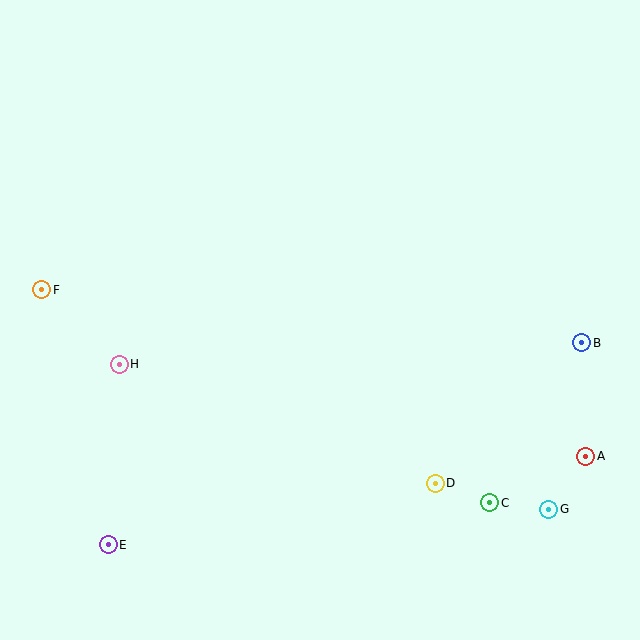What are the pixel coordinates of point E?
Point E is at (108, 545).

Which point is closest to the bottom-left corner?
Point E is closest to the bottom-left corner.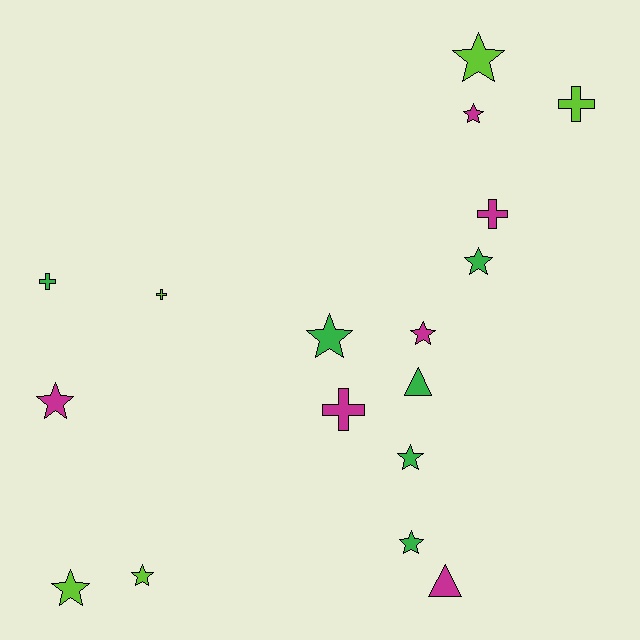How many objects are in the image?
There are 17 objects.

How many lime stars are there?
There are 3 lime stars.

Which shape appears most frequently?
Star, with 10 objects.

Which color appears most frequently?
Green, with 6 objects.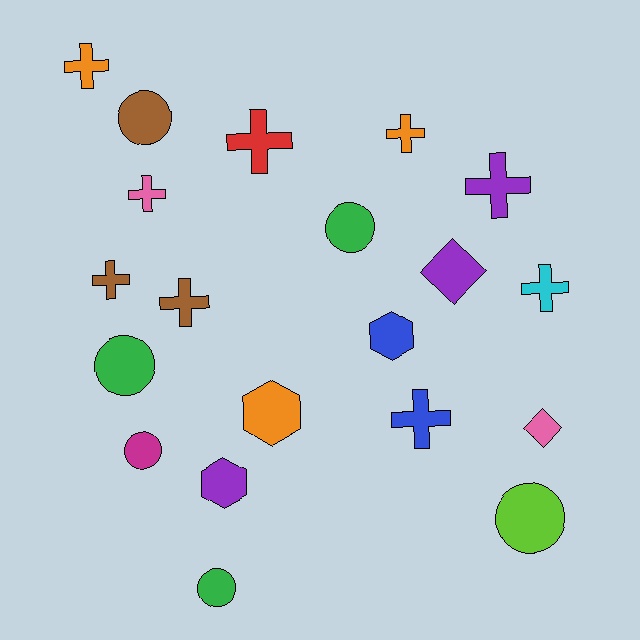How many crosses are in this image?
There are 9 crosses.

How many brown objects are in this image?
There are 3 brown objects.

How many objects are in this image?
There are 20 objects.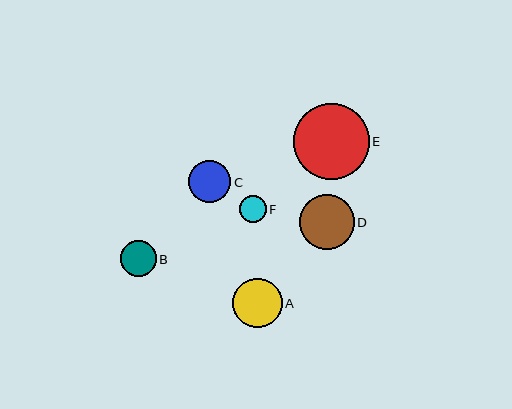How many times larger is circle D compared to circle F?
Circle D is approximately 2.1 times the size of circle F.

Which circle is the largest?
Circle E is the largest with a size of approximately 76 pixels.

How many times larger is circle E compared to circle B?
Circle E is approximately 2.1 times the size of circle B.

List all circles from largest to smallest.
From largest to smallest: E, D, A, C, B, F.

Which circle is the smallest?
Circle F is the smallest with a size of approximately 27 pixels.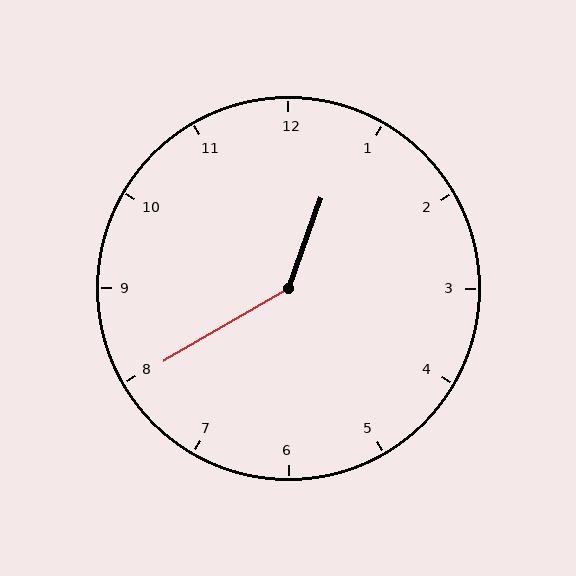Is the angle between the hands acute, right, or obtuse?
It is obtuse.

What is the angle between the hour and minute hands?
Approximately 140 degrees.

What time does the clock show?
12:40.